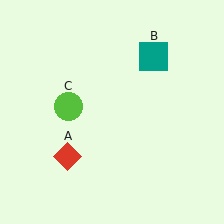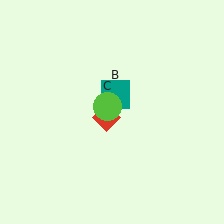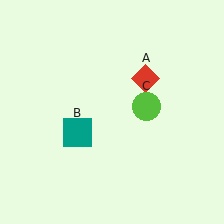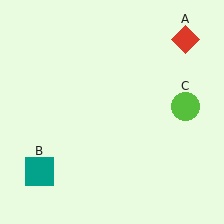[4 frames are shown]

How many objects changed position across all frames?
3 objects changed position: red diamond (object A), teal square (object B), lime circle (object C).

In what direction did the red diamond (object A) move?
The red diamond (object A) moved up and to the right.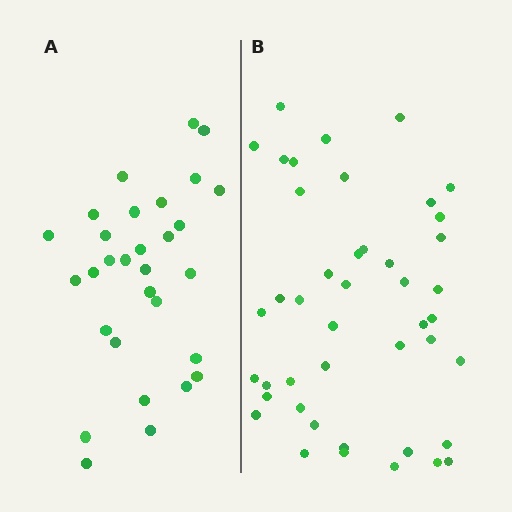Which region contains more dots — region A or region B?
Region B (the right region) has more dots.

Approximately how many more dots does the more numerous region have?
Region B has approximately 15 more dots than region A.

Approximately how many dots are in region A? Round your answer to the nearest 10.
About 30 dots.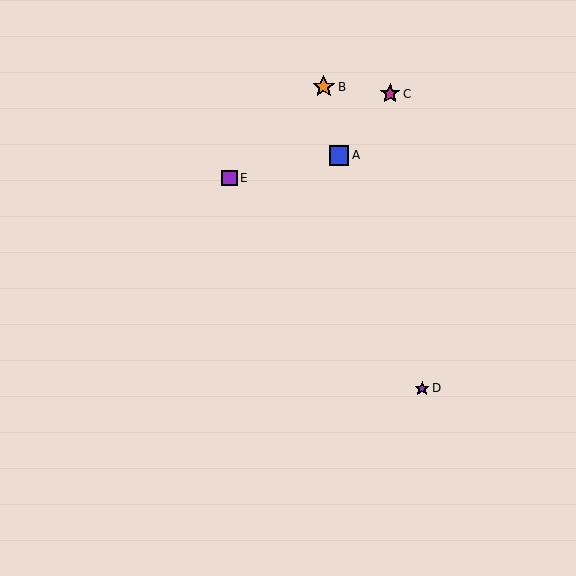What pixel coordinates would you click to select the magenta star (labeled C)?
Click at (390, 94) to select the magenta star C.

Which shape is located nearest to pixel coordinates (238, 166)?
The purple square (labeled E) at (229, 178) is nearest to that location.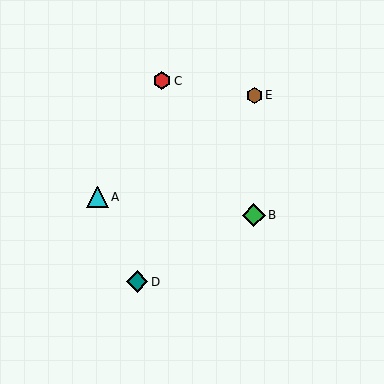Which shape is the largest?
The green diamond (labeled B) is the largest.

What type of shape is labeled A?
Shape A is a cyan triangle.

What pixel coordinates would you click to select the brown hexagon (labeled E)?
Click at (254, 95) to select the brown hexagon E.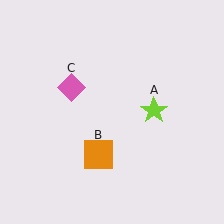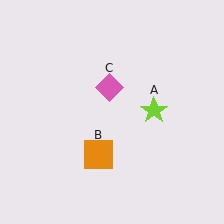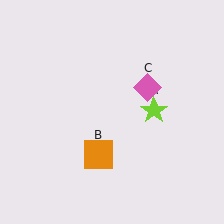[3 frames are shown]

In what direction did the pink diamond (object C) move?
The pink diamond (object C) moved right.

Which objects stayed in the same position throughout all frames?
Lime star (object A) and orange square (object B) remained stationary.